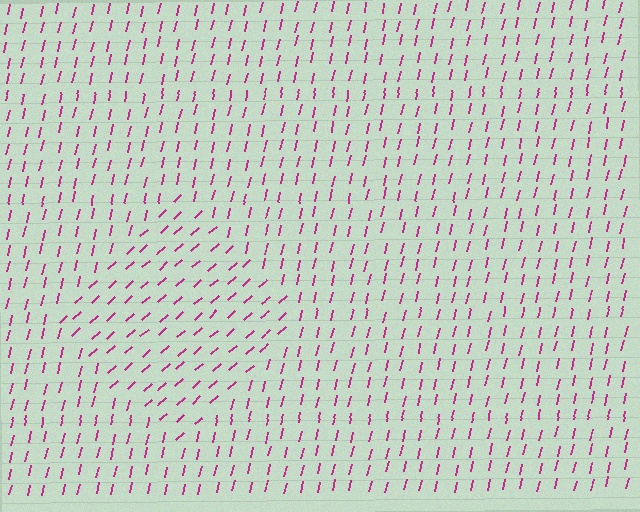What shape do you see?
I see a diamond.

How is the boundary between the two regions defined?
The boundary is defined purely by a change in line orientation (approximately 34 degrees difference). All lines are the same color and thickness.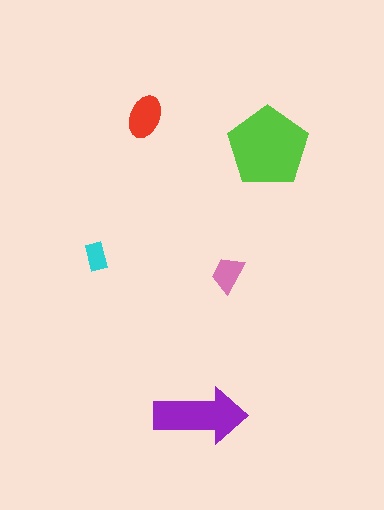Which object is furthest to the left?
The cyan rectangle is leftmost.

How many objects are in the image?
There are 5 objects in the image.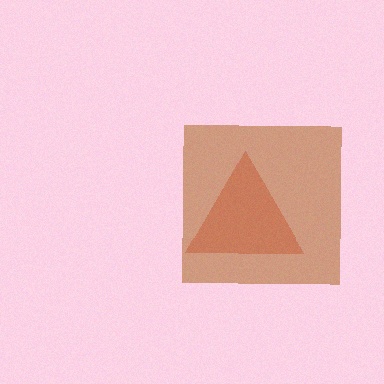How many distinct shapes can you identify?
There are 2 distinct shapes: a red triangle, a brown square.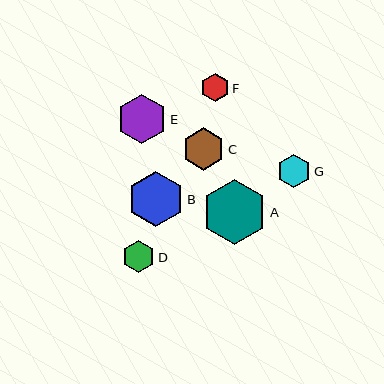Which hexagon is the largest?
Hexagon A is the largest with a size of approximately 65 pixels.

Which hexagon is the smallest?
Hexagon F is the smallest with a size of approximately 28 pixels.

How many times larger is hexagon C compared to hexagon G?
Hexagon C is approximately 1.3 times the size of hexagon G.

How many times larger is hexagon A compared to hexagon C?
Hexagon A is approximately 1.5 times the size of hexagon C.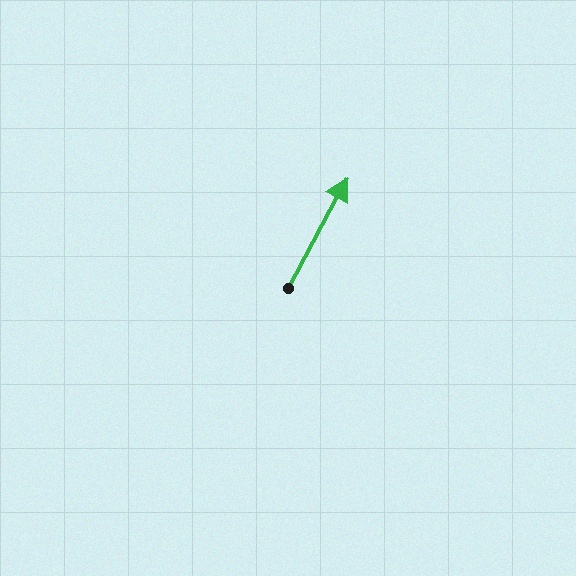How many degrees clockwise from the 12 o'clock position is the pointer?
Approximately 28 degrees.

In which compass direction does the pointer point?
Northeast.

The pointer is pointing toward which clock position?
Roughly 1 o'clock.